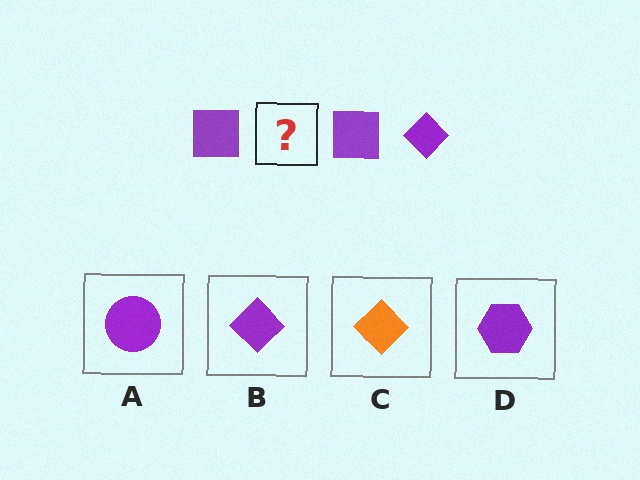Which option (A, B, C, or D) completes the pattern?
B.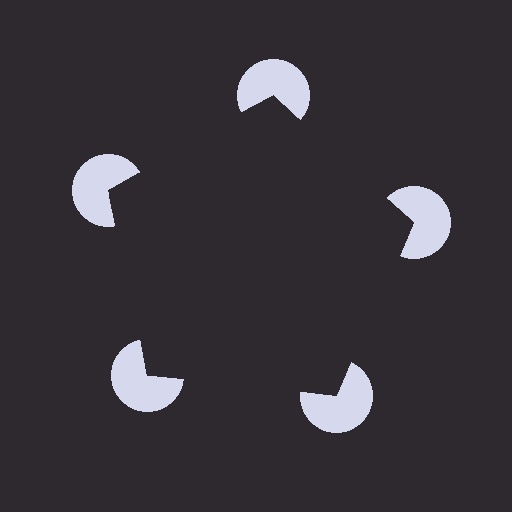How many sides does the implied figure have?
5 sides.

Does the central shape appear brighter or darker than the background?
It typically appears slightly darker than the background, even though no actual brightness change is drawn.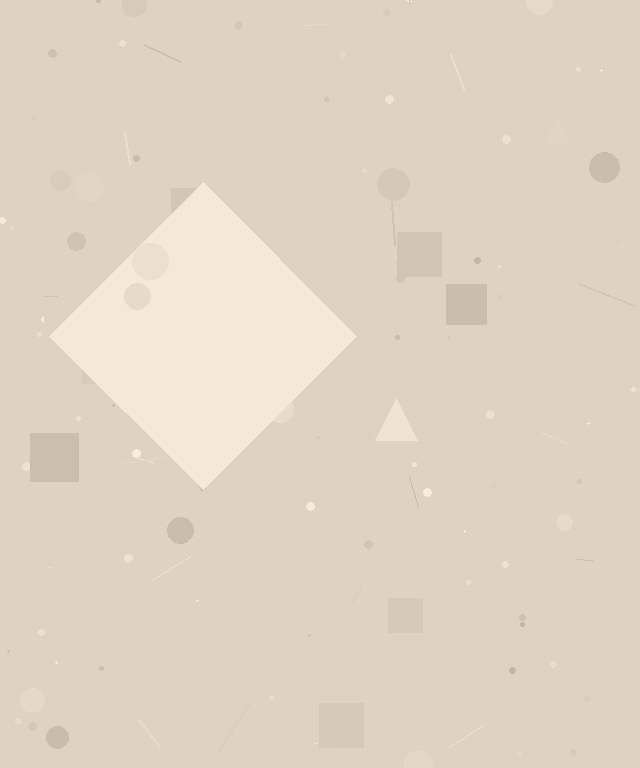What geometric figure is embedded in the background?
A diamond is embedded in the background.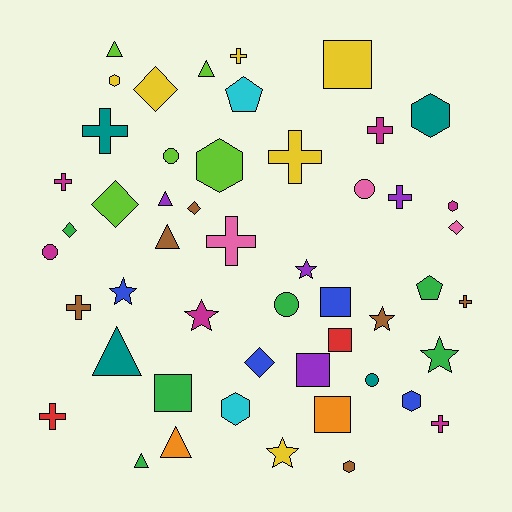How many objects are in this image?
There are 50 objects.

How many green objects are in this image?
There are 6 green objects.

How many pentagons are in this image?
There are 2 pentagons.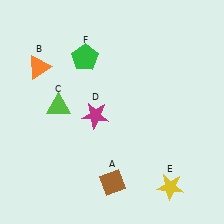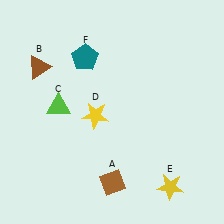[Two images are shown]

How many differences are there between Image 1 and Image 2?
There are 3 differences between the two images.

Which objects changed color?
B changed from orange to brown. D changed from magenta to yellow. F changed from green to teal.